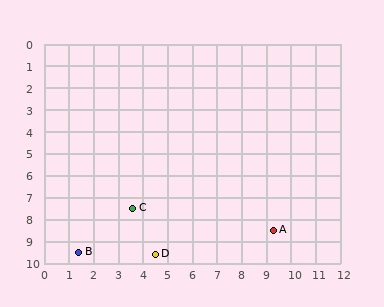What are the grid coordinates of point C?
Point C is at approximately (3.6, 7.5).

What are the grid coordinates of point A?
Point A is at approximately (9.3, 8.5).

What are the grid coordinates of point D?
Point D is at approximately (4.5, 9.6).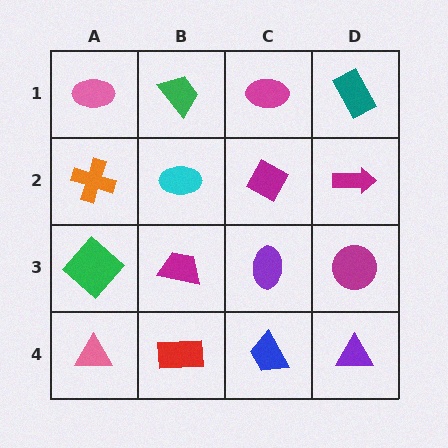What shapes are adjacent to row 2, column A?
A pink ellipse (row 1, column A), a green diamond (row 3, column A), a cyan ellipse (row 2, column B).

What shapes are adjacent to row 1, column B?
A cyan ellipse (row 2, column B), a pink ellipse (row 1, column A), a magenta ellipse (row 1, column C).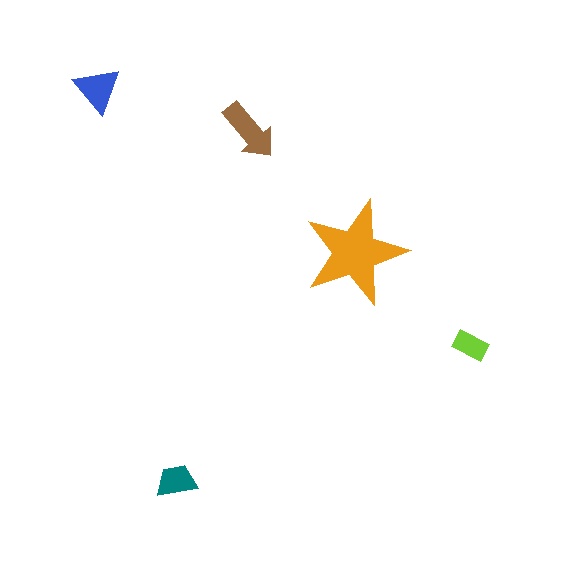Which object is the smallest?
The lime rectangle.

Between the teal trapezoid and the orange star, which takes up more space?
The orange star.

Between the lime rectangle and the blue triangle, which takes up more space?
The blue triangle.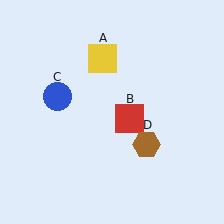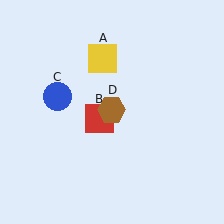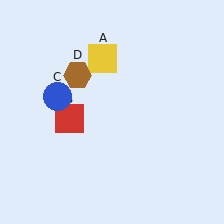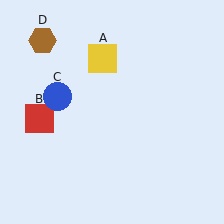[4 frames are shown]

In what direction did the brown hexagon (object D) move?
The brown hexagon (object D) moved up and to the left.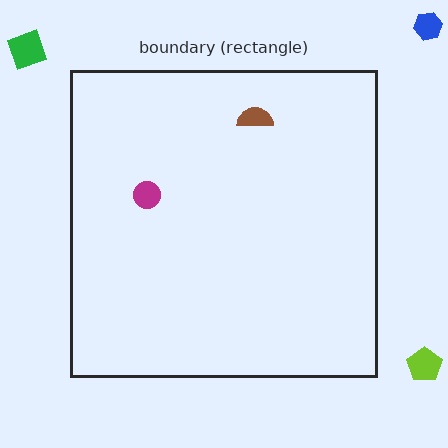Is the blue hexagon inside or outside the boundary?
Outside.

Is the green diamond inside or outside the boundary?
Outside.